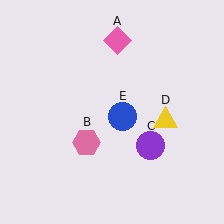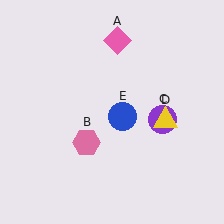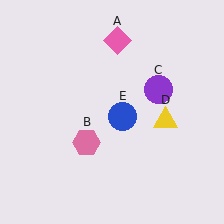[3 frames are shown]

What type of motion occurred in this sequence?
The purple circle (object C) rotated counterclockwise around the center of the scene.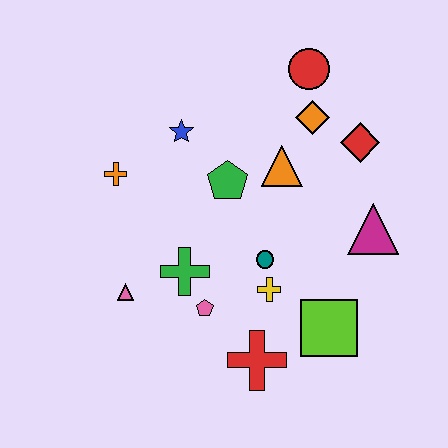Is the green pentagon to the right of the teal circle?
No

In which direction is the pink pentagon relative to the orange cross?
The pink pentagon is below the orange cross.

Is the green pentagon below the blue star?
Yes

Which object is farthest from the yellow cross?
The red circle is farthest from the yellow cross.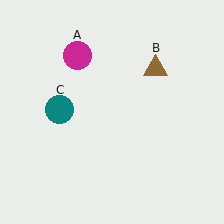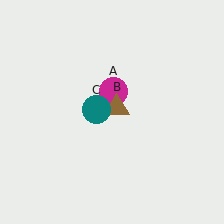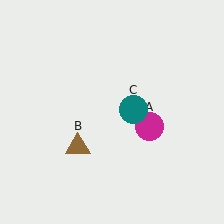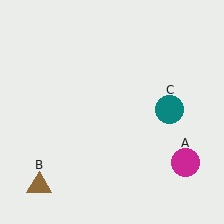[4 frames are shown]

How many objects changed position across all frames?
3 objects changed position: magenta circle (object A), brown triangle (object B), teal circle (object C).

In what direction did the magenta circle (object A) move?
The magenta circle (object A) moved down and to the right.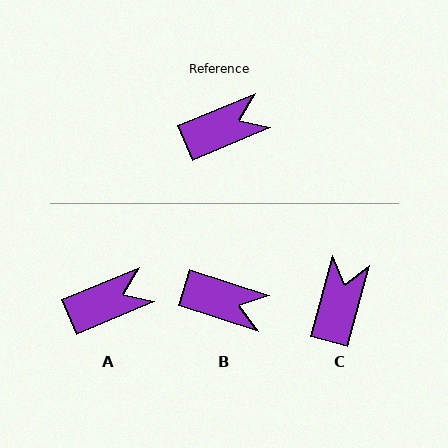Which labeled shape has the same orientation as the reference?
A.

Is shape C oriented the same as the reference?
No, it is off by about 52 degrees.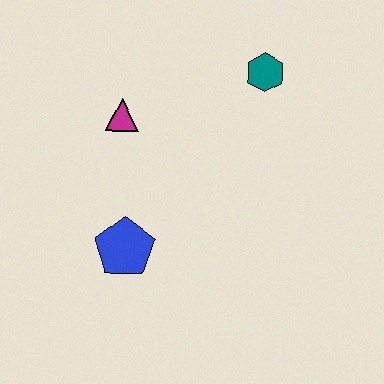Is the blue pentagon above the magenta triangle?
No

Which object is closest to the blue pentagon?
The magenta triangle is closest to the blue pentagon.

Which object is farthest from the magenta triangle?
The teal hexagon is farthest from the magenta triangle.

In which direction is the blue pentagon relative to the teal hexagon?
The blue pentagon is below the teal hexagon.